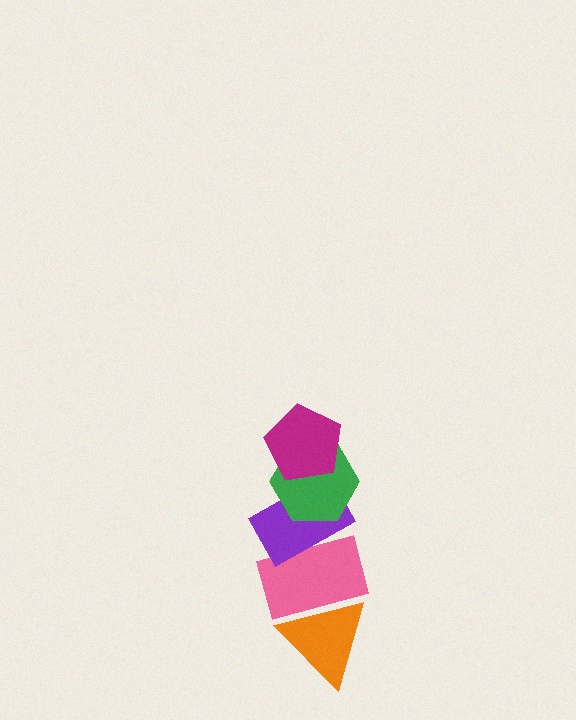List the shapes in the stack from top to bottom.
From top to bottom: the magenta pentagon, the green hexagon, the purple rectangle, the pink rectangle, the orange triangle.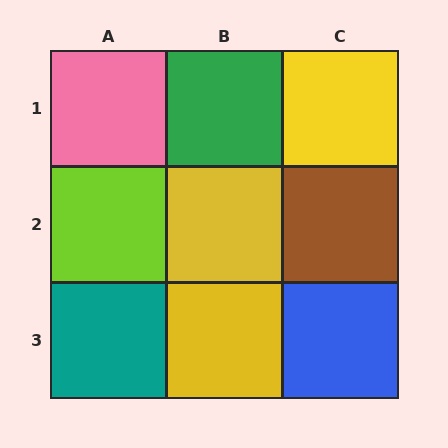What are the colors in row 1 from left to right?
Pink, green, yellow.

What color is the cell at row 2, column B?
Yellow.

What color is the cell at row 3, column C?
Blue.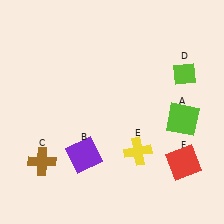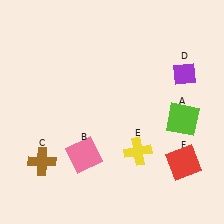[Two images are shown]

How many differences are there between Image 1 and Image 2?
There are 2 differences between the two images.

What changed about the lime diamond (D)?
In Image 1, D is lime. In Image 2, it changed to purple.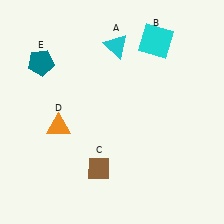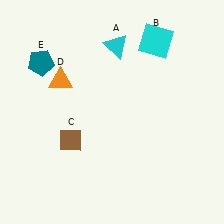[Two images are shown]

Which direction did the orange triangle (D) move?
The orange triangle (D) moved up.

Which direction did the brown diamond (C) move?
The brown diamond (C) moved up.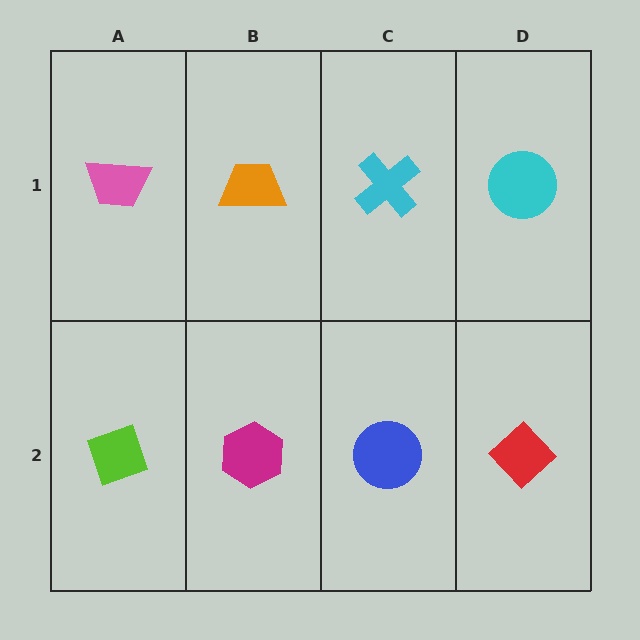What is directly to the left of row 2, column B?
A lime diamond.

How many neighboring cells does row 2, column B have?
3.